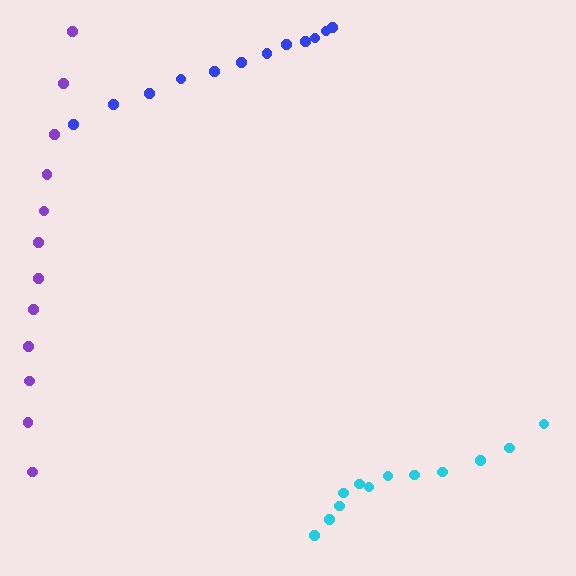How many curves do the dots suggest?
There are 3 distinct paths.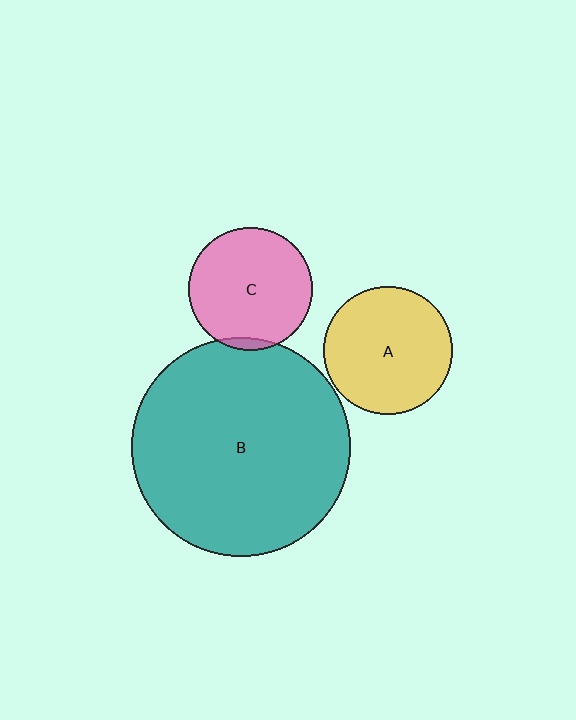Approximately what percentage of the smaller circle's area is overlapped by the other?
Approximately 5%.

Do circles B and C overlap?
Yes.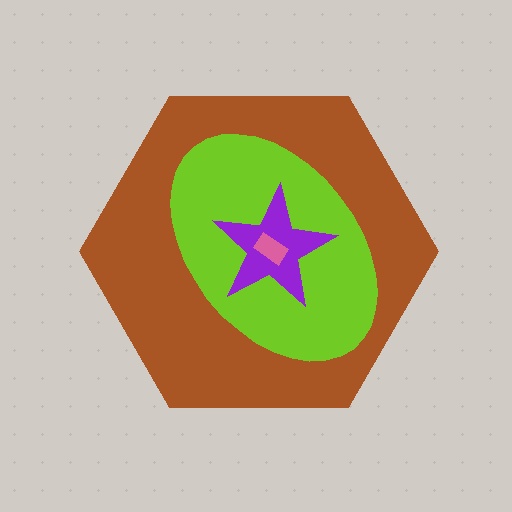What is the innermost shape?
The pink rectangle.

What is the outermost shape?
The brown hexagon.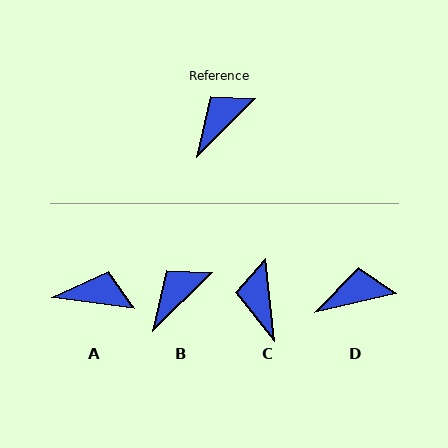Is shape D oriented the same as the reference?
No, it is off by about 31 degrees.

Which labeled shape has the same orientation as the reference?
B.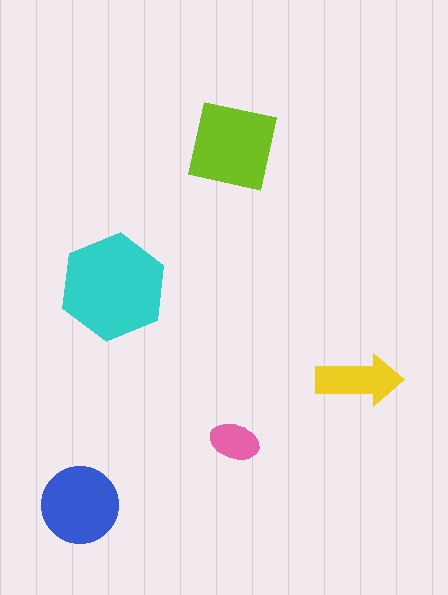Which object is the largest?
The cyan hexagon.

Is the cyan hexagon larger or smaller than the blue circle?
Larger.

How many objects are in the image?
There are 5 objects in the image.